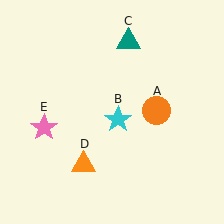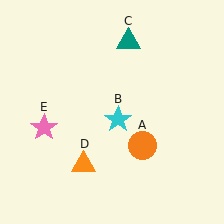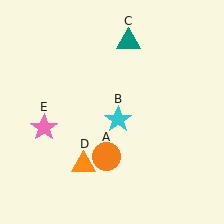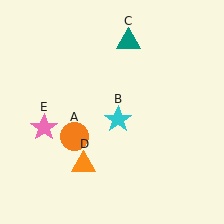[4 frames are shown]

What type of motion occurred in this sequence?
The orange circle (object A) rotated clockwise around the center of the scene.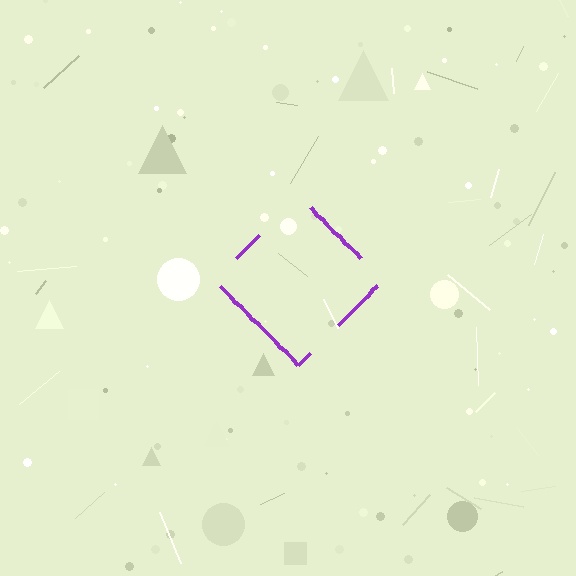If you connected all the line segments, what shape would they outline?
They would outline a diamond.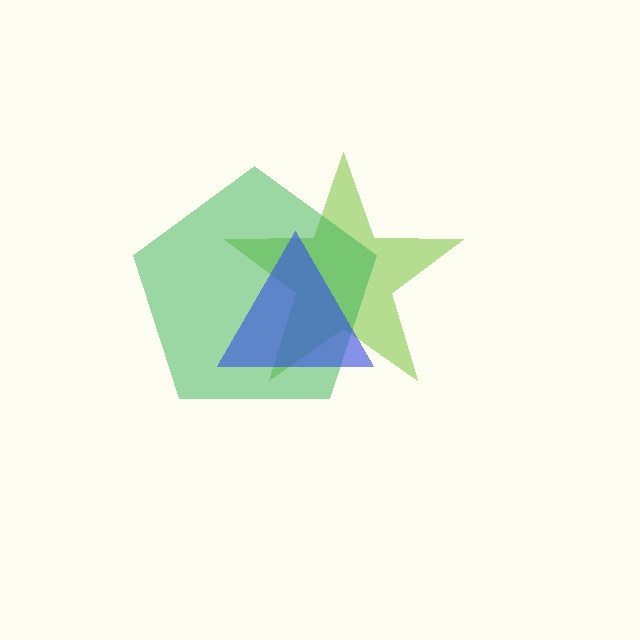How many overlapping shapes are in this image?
There are 3 overlapping shapes in the image.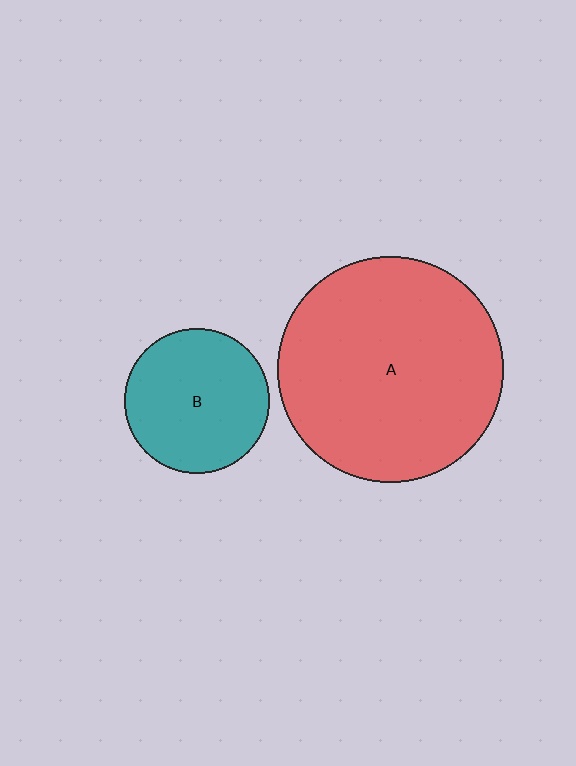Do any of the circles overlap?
No, none of the circles overlap.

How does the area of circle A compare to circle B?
Approximately 2.4 times.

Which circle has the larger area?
Circle A (red).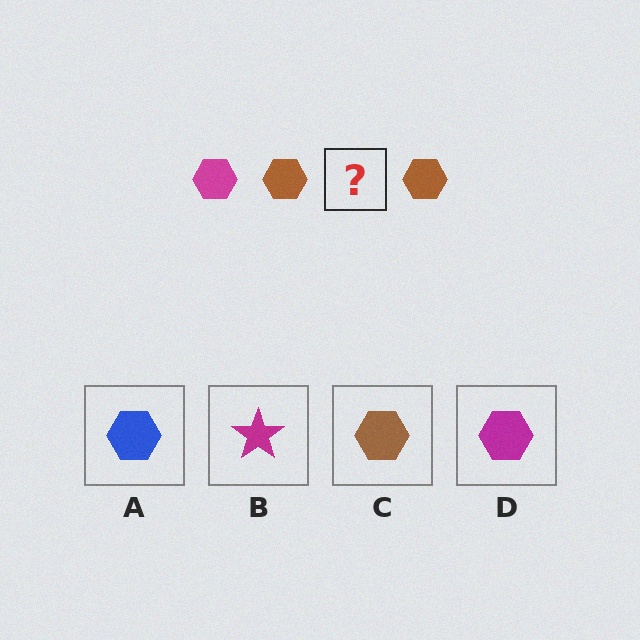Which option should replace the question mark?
Option D.